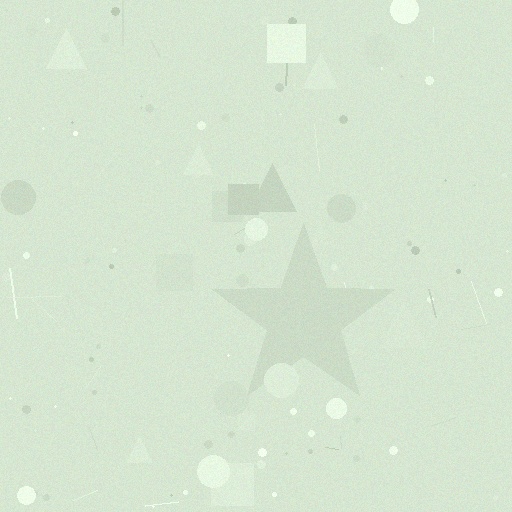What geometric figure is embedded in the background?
A star is embedded in the background.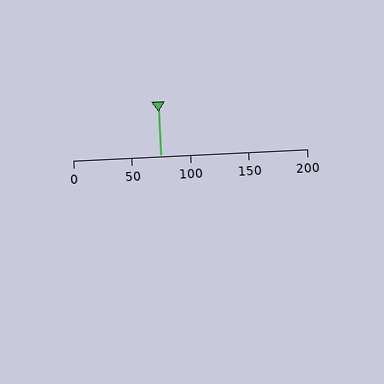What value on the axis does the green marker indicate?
The marker indicates approximately 75.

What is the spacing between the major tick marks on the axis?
The major ticks are spaced 50 apart.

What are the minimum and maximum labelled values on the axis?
The axis runs from 0 to 200.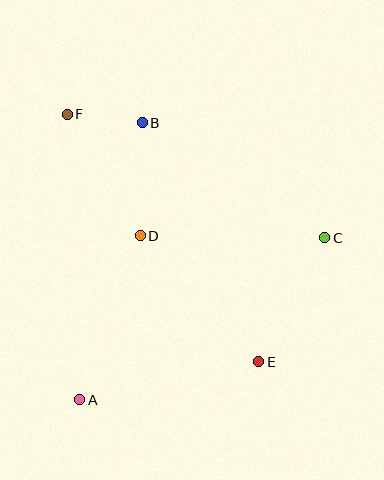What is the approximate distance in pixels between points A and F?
The distance between A and F is approximately 286 pixels.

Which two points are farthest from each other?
Points E and F are farthest from each other.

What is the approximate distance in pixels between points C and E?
The distance between C and E is approximately 141 pixels.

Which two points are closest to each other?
Points B and F are closest to each other.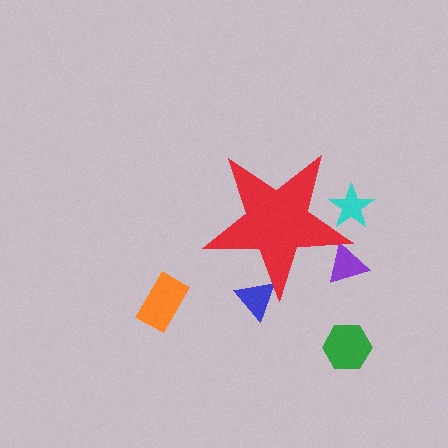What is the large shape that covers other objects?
A red star.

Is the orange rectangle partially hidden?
No, the orange rectangle is fully visible.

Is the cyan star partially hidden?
Yes, the cyan star is partially hidden behind the red star.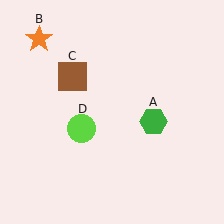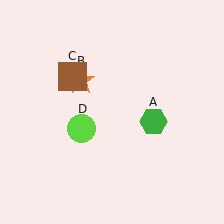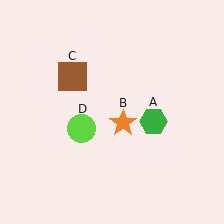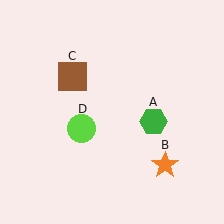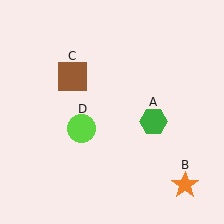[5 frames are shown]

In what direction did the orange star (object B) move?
The orange star (object B) moved down and to the right.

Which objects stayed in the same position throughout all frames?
Green hexagon (object A) and brown square (object C) and lime circle (object D) remained stationary.